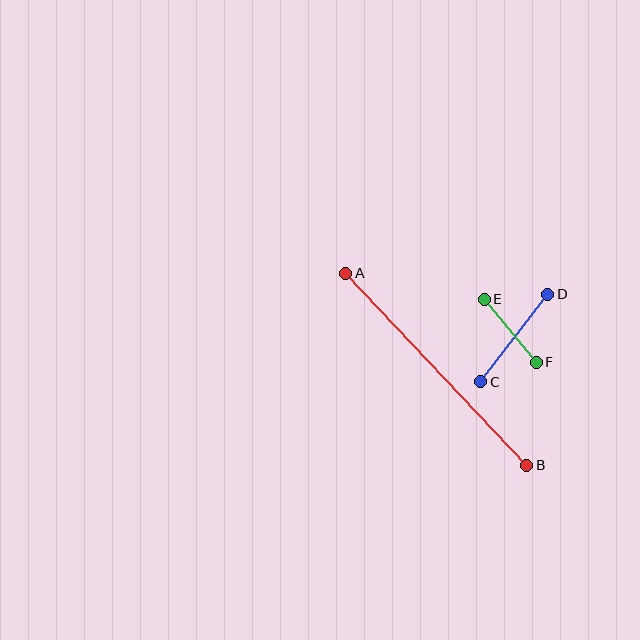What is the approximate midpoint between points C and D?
The midpoint is at approximately (514, 338) pixels.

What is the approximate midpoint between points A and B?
The midpoint is at approximately (436, 369) pixels.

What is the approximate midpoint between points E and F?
The midpoint is at approximately (510, 331) pixels.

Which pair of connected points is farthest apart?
Points A and B are farthest apart.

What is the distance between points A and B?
The distance is approximately 264 pixels.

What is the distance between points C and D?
The distance is approximately 110 pixels.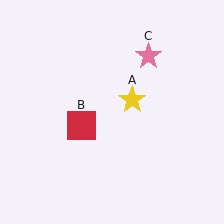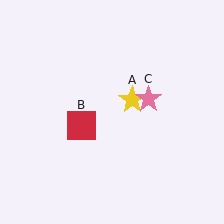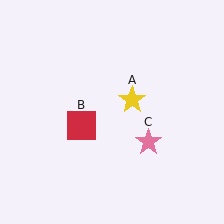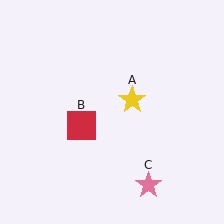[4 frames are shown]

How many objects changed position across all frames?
1 object changed position: pink star (object C).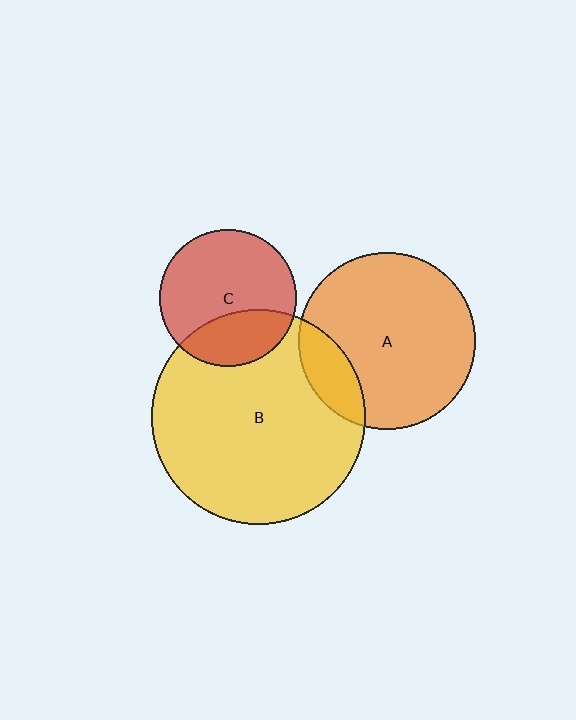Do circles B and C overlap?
Yes.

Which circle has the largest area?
Circle B (yellow).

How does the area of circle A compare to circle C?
Approximately 1.7 times.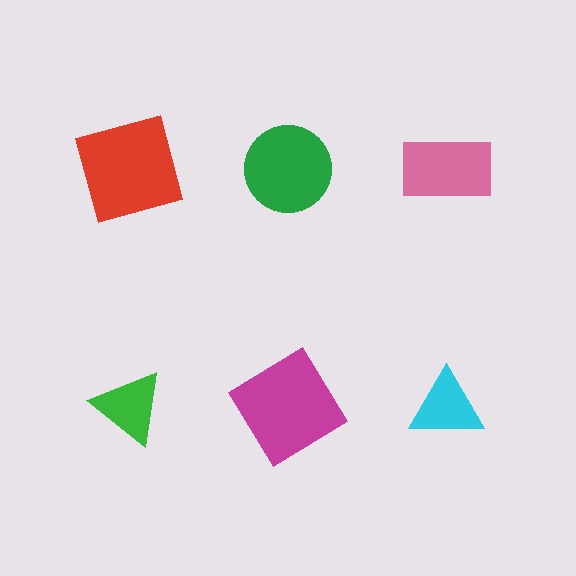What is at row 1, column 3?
A pink rectangle.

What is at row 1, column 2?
A green circle.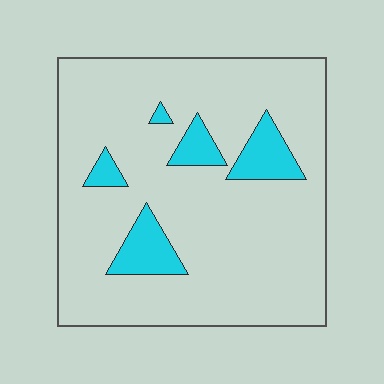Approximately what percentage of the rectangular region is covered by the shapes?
Approximately 10%.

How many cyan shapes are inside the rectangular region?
5.